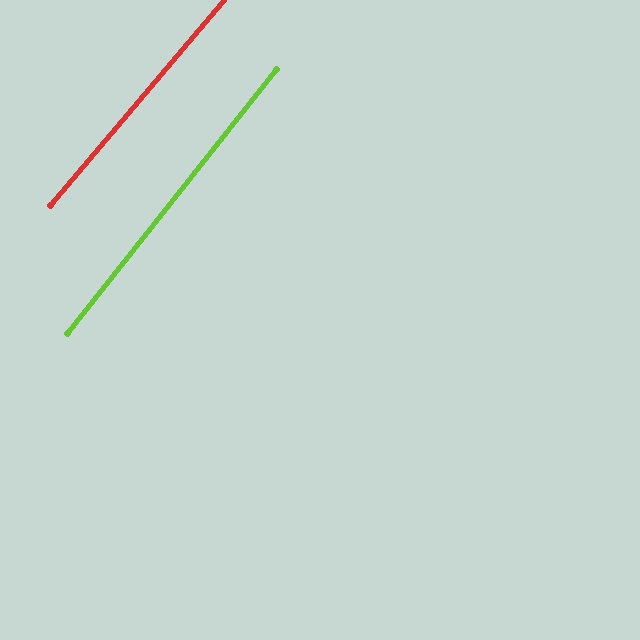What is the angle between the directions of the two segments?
Approximately 2 degrees.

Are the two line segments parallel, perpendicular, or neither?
Parallel — their directions differ by only 1.8°.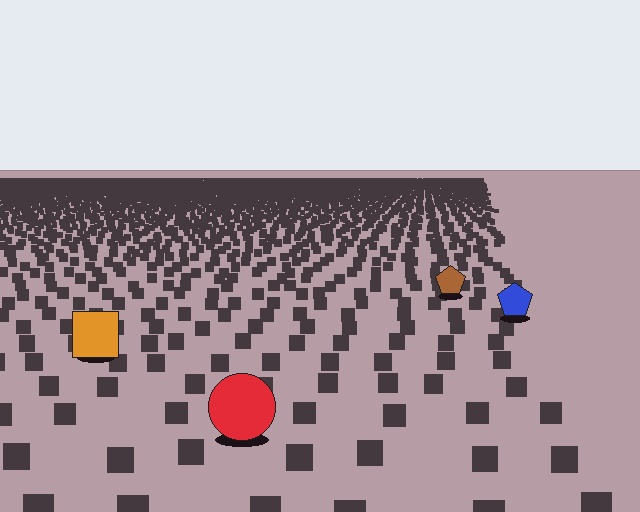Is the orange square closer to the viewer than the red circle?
No. The red circle is closer — you can tell from the texture gradient: the ground texture is coarser near it.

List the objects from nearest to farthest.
From nearest to farthest: the red circle, the orange square, the blue pentagon, the brown pentagon.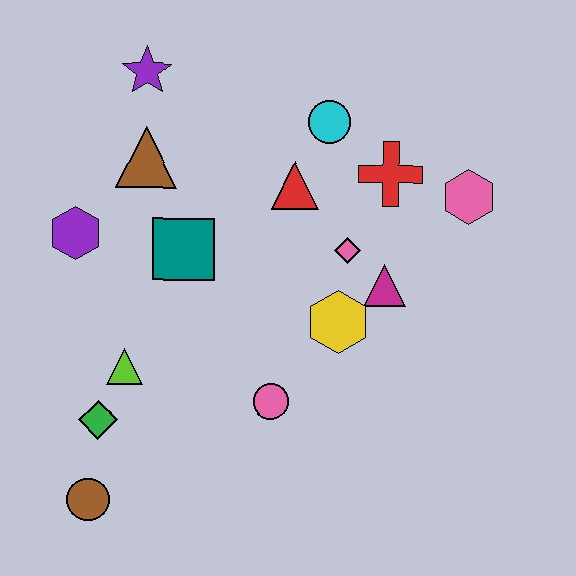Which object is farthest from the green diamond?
The pink hexagon is farthest from the green diamond.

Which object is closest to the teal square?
The brown triangle is closest to the teal square.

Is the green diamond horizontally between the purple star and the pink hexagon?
No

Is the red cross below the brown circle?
No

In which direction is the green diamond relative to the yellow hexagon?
The green diamond is to the left of the yellow hexagon.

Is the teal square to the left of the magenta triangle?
Yes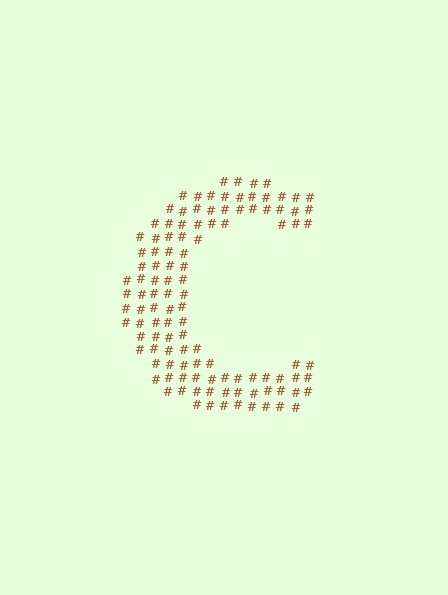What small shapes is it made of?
It is made of small hash symbols.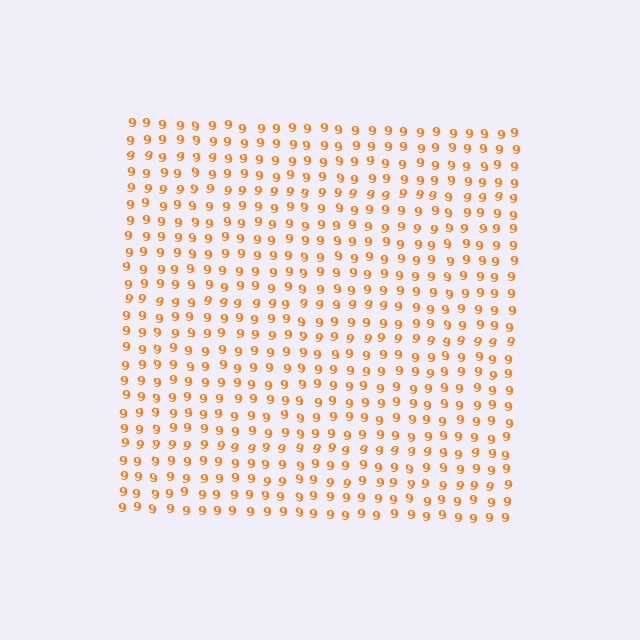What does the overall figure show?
The overall figure shows a square.